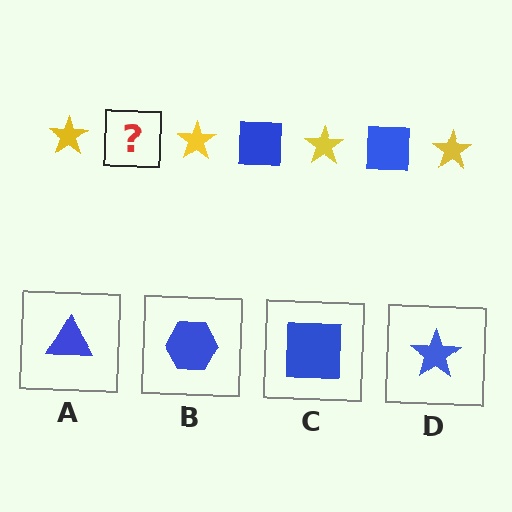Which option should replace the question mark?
Option C.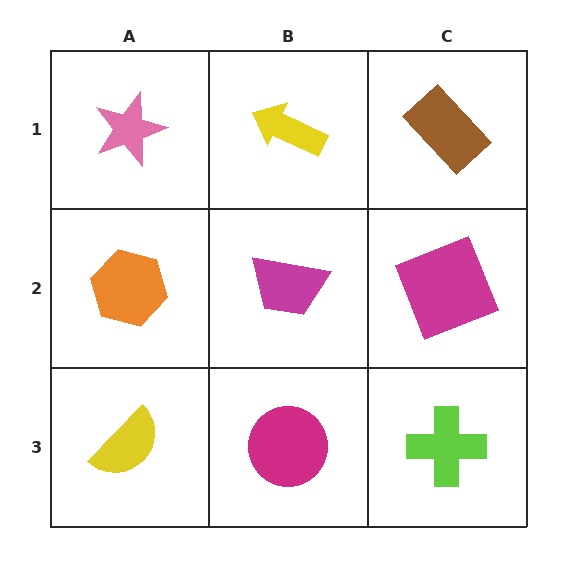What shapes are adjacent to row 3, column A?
An orange hexagon (row 2, column A), a magenta circle (row 3, column B).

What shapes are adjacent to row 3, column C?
A magenta square (row 2, column C), a magenta circle (row 3, column B).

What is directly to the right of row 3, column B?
A lime cross.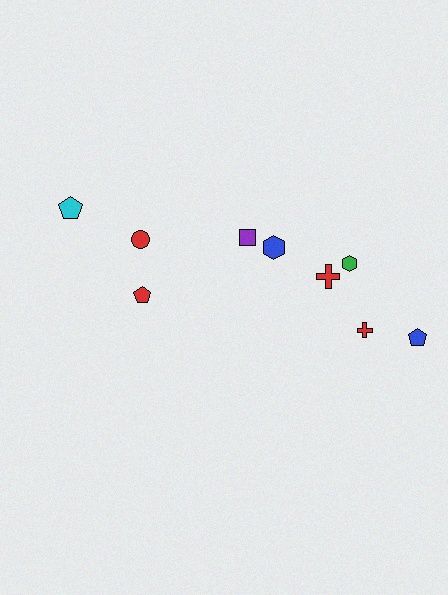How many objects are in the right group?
There are 6 objects.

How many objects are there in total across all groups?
There are 9 objects.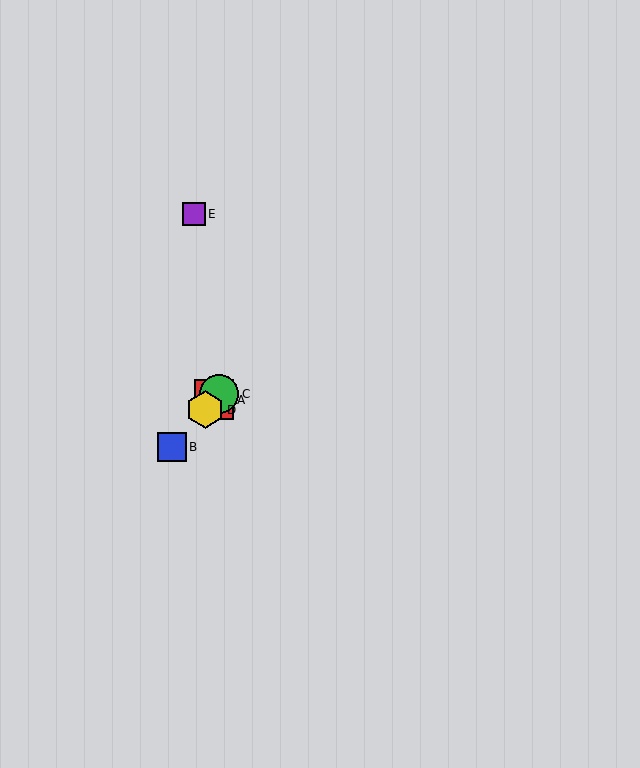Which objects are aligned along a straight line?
Objects A, B, C, D are aligned along a straight line.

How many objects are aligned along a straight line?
4 objects (A, B, C, D) are aligned along a straight line.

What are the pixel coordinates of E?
Object E is at (194, 214).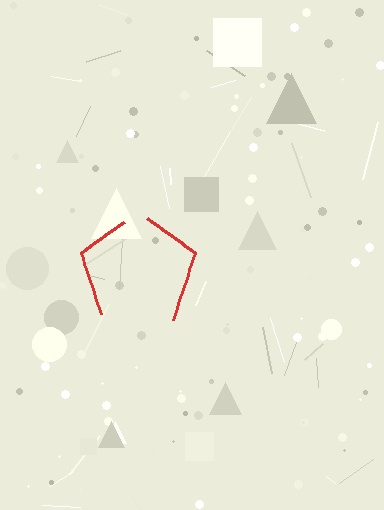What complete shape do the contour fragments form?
The contour fragments form a pentagon.